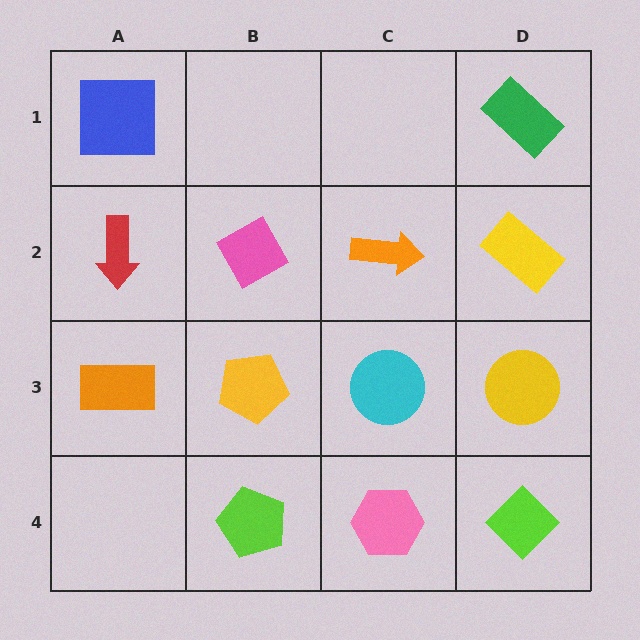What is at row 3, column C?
A cyan circle.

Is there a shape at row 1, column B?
No, that cell is empty.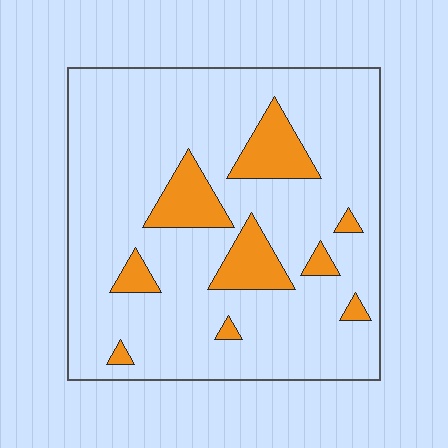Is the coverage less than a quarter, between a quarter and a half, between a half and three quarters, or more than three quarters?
Less than a quarter.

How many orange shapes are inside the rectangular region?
9.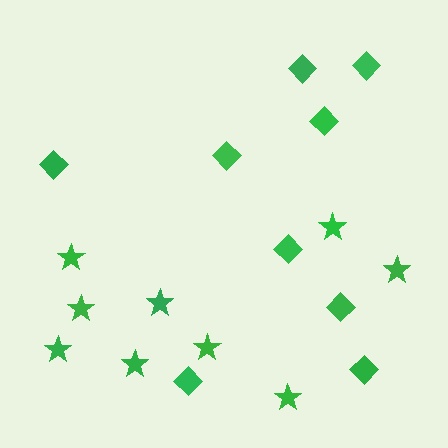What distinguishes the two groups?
There are 2 groups: one group of diamonds (9) and one group of stars (9).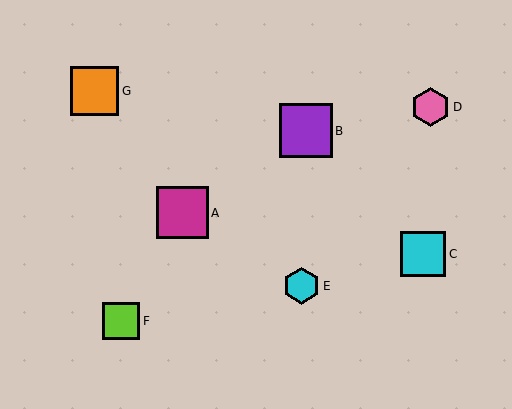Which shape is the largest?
The purple square (labeled B) is the largest.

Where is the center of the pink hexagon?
The center of the pink hexagon is at (430, 107).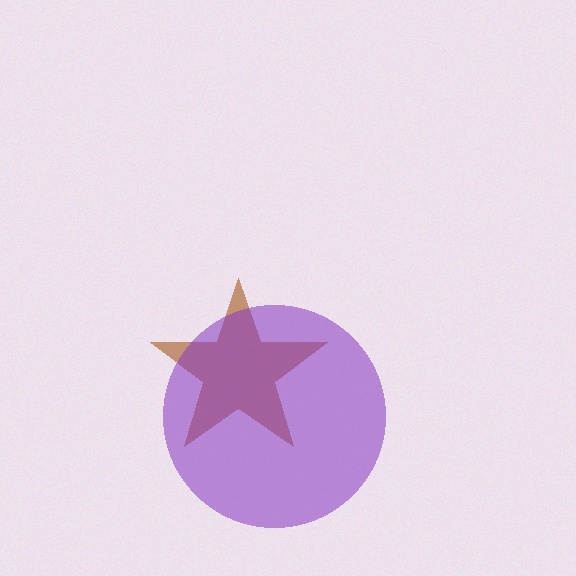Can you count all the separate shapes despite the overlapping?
Yes, there are 2 separate shapes.